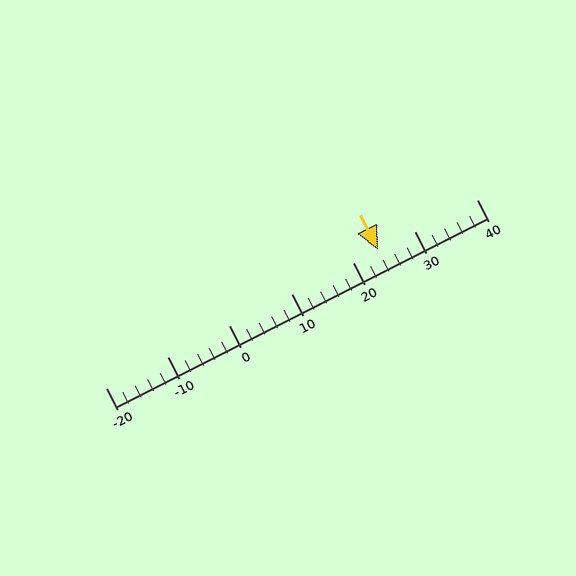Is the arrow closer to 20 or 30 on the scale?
The arrow is closer to 20.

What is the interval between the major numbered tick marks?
The major tick marks are spaced 10 units apart.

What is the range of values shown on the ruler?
The ruler shows values from -20 to 40.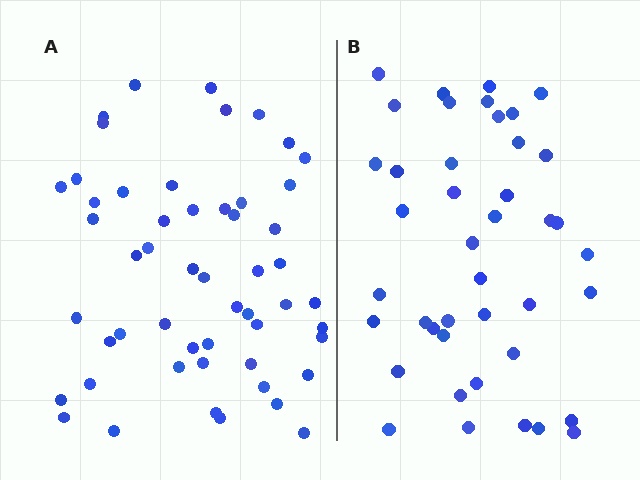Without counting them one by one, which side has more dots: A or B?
Region A (the left region) has more dots.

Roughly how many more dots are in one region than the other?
Region A has roughly 12 or so more dots than region B.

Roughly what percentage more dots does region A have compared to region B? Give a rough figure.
About 25% more.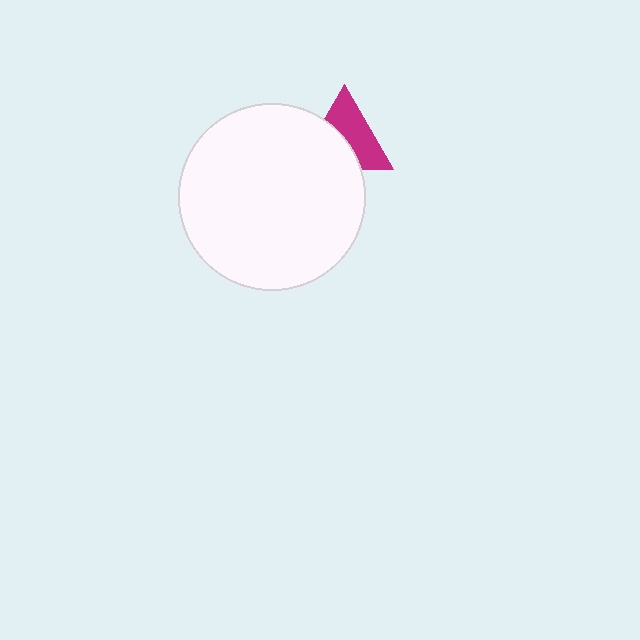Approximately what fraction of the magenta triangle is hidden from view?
Roughly 45% of the magenta triangle is hidden behind the white circle.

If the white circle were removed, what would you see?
You would see the complete magenta triangle.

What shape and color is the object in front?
The object in front is a white circle.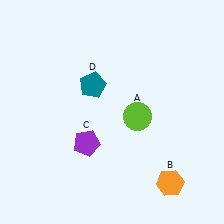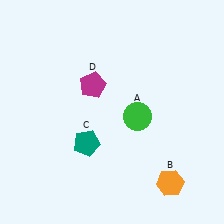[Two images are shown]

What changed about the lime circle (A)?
In Image 1, A is lime. In Image 2, it changed to green.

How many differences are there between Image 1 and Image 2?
There are 3 differences between the two images.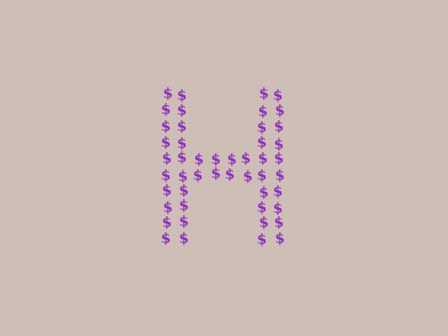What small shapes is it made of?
It is made of small dollar signs.